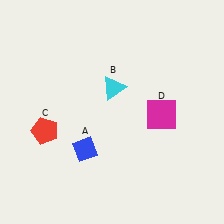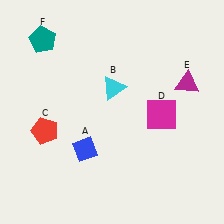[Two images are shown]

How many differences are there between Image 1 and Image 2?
There are 2 differences between the two images.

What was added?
A magenta triangle (E), a teal pentagon (F) were added in Image 2.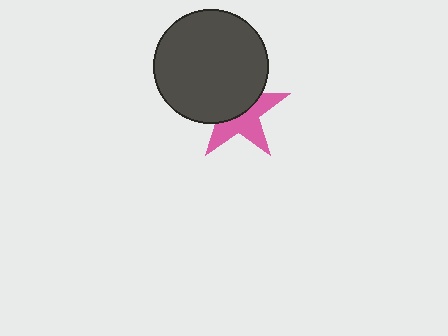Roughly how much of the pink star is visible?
About half of it is visible (roughly 49%).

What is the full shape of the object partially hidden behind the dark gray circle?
The partially hidden object is a pink star.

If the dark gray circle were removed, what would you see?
You would see the complete pink star.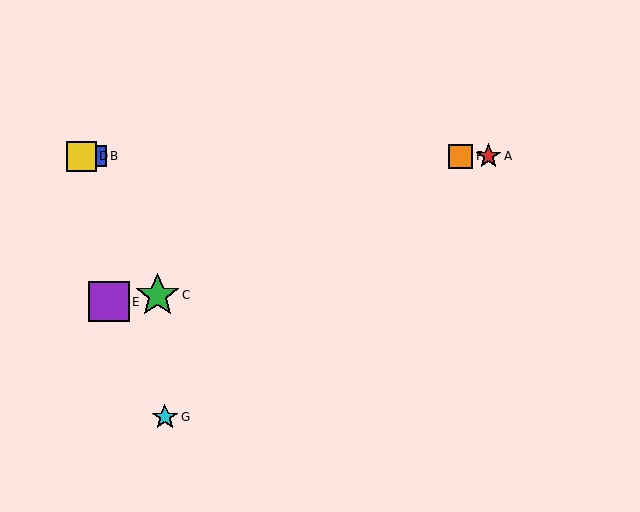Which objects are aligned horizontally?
Objects A, B, D, F are aligned horizontally.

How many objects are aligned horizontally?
4 objects (A, B, D, F) are aligned horizontally.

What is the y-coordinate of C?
Object C is at y≈295.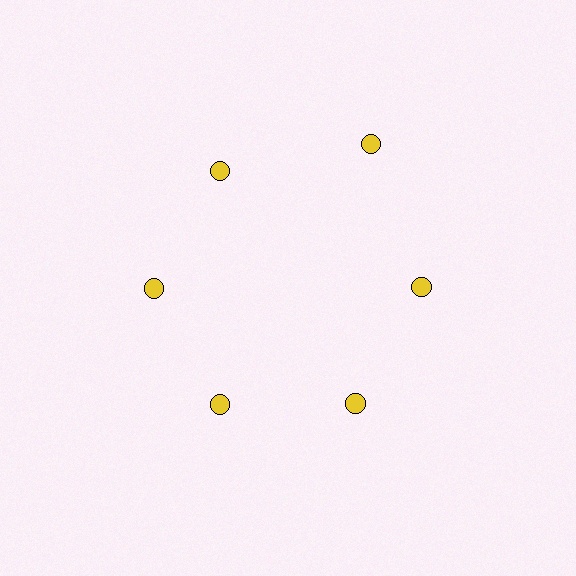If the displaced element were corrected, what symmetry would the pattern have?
It would have 6-fold rotational symmetry — the pattern would map onto itself every 60 degrees.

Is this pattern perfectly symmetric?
No. The 6 yellow circles are arranged in a ring, but one element near the 1 o'clock position is pushed outward from the center, breaking the 6-fold rotational symmetry.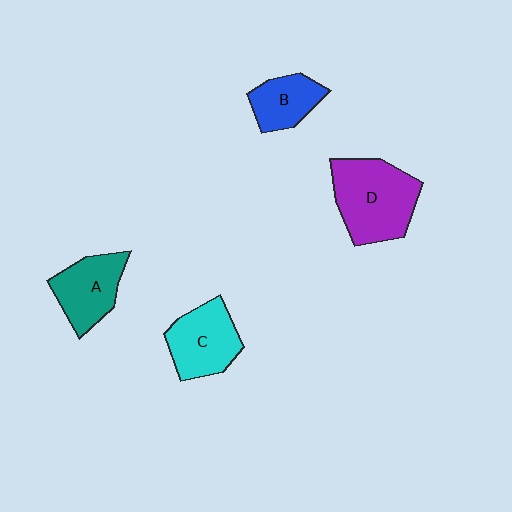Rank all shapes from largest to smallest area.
From largest to smallest: D (purple), C (cyan), A (teal), B (blue).